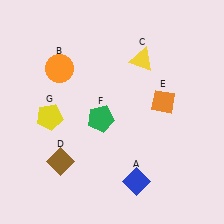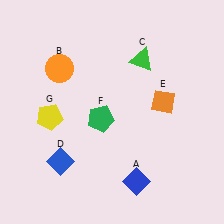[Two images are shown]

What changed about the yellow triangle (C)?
In Image 1, C is yellow. In Image 2, it changed to green.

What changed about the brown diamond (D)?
In Image 1, D is brown. In Image 2, it changed to blue.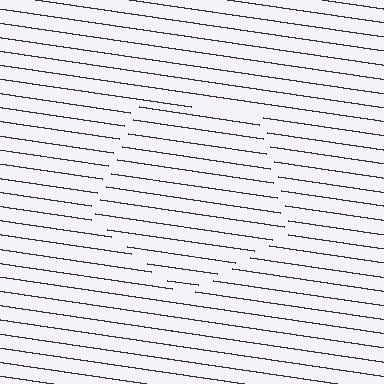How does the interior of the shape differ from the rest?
The interior of the shape contains the same grating, shifted by half a period — the contour is defined by the phase discontinuity where line-ends from the inner and outer gratings abut.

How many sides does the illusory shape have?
5 sides — the line-ends trace a pentagon.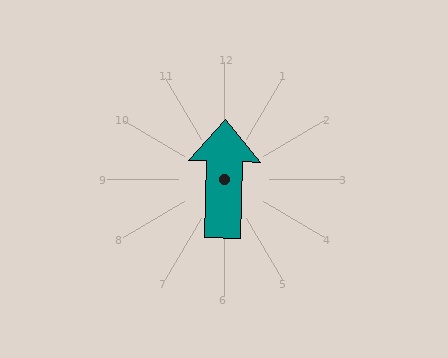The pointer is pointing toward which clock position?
Roughly 12 o'clock.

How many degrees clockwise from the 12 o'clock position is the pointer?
Approximately 1 degrees.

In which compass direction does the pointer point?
North.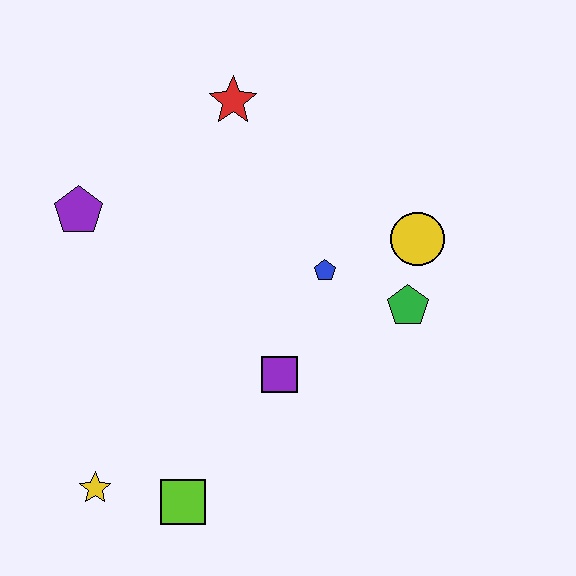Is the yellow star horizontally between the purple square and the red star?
No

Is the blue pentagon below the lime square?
No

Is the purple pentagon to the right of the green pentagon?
No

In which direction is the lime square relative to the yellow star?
The lime square is to the right of the yellow star.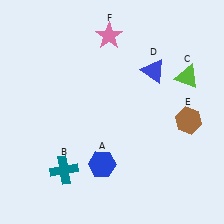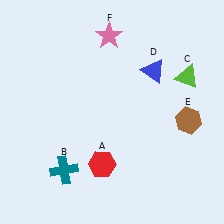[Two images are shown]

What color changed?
The hexagon (A) changed from blue in Image 1 to red in Image 2.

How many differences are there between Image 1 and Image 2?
There is 1 difference between the two images.